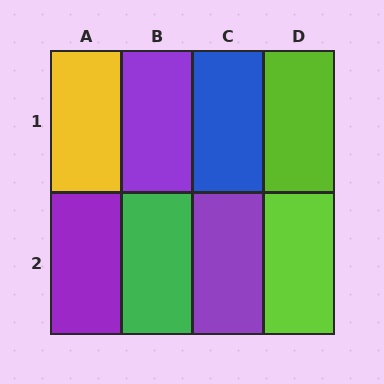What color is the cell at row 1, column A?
Yellow.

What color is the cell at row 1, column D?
Lime.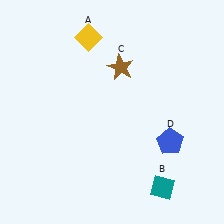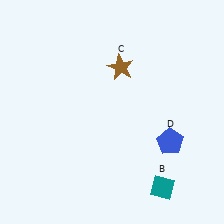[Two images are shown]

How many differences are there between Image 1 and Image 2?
There is 1 difference between the two images.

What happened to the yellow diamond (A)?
The yellow diamond (A) was removed in Image 2. It was in the top-left area of Image 1.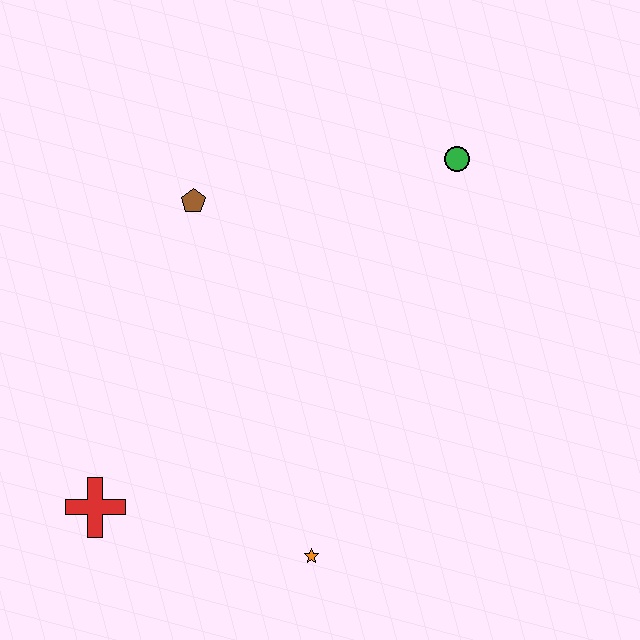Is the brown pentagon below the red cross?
No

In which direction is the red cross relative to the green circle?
The red cross is to the left of the green circle.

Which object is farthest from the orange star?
The green circle is farthest from the orange star.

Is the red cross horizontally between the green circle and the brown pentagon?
No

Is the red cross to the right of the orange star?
No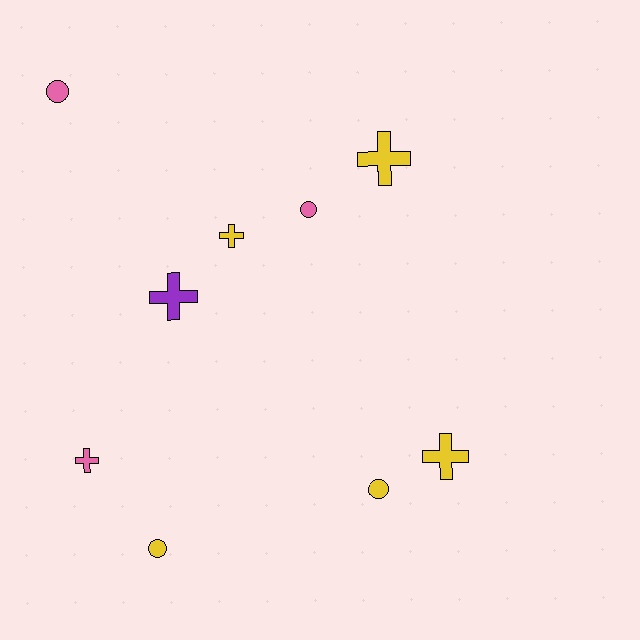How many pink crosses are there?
There is 1 pink cross.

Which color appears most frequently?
Yellow, with 5 objects.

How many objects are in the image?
There are 9 objects.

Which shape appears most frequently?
Cross, with 5 objects.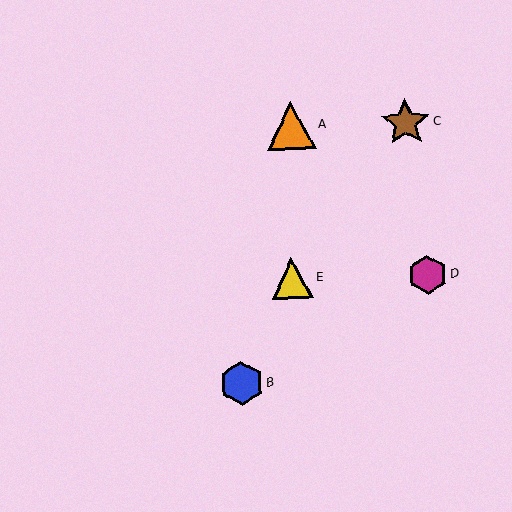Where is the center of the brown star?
The center of the brown star is at (405, 123).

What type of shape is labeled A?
Shape A is an orange triangle.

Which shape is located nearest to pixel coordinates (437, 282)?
The magenta hexagon (labeled D) at (427, 275) is nearest to that location.